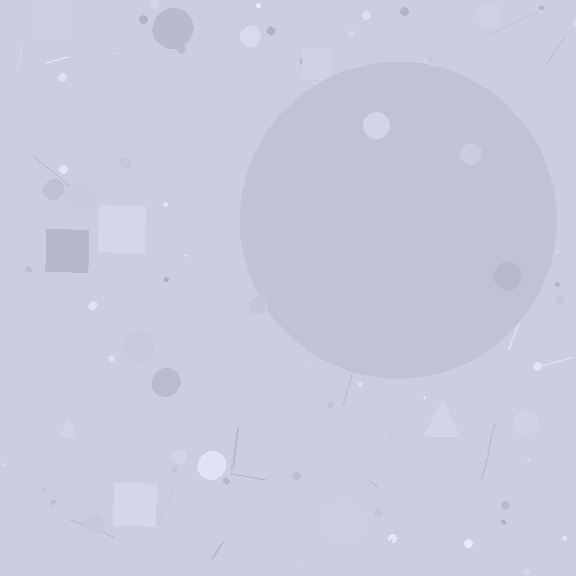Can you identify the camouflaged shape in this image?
The camouflaged shape is a circle.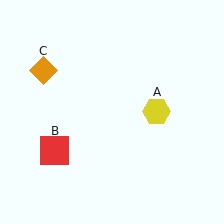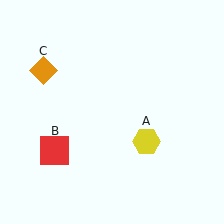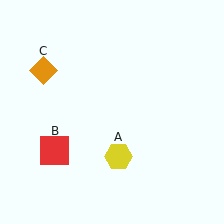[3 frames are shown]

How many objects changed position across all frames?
1 object changed position: yellow hexagon (object A).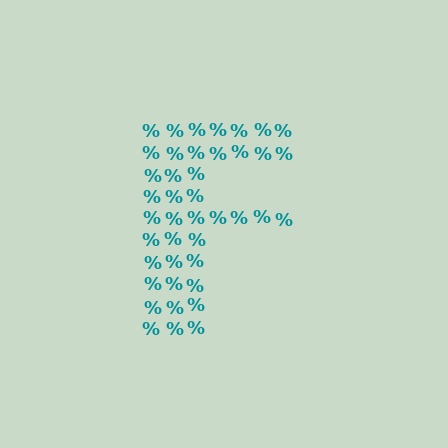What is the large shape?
The large shape is the letter F.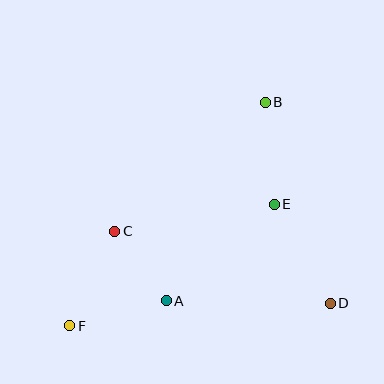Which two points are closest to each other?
Points A and C are closest to each other.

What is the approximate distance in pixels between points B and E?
The distance between B and E is approximately 103 pixels.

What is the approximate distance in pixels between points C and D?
The distance between C and D is approximately 228 pixels.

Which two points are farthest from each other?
Points B and F are farthest from each other.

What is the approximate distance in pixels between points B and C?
The distance between B and C is approximately 198 pixels.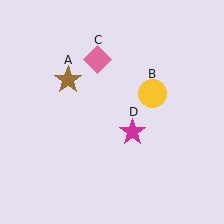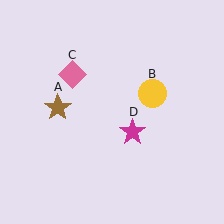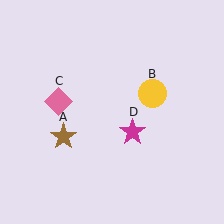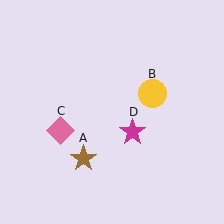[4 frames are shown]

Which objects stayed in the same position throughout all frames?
Yellow circle (object B) and magenta star (object D) remained stationary.